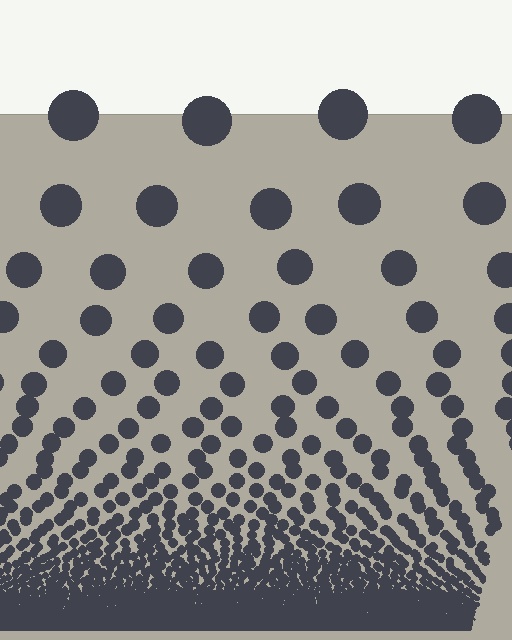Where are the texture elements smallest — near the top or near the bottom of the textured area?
Near the bottom.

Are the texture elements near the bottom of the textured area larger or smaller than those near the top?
Smaller. The gradient is inverted — elements near the bottom are smaller and denser.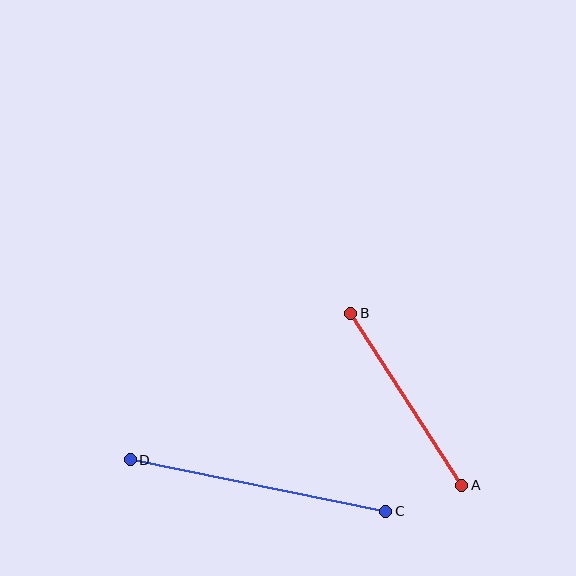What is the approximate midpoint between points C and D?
The midpoint is at approximately (258, 486) pixels.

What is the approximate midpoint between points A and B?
The midpoint is at approximately (406, 399) pixels.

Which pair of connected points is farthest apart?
Points C and D are farthest apart.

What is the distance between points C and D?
The distance is approximately 261 pixels.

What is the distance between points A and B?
The distance is approximately 205 pixels.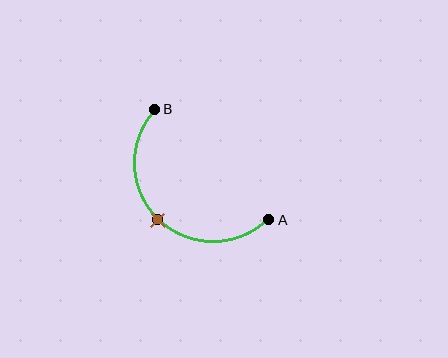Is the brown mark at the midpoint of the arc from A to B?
Yes. The brown mark lies on the arc at equal arc-length from both A and B — it is the arc midpoint.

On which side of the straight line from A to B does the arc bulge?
The arc bulges below and to the left of the straight line connecting A and B.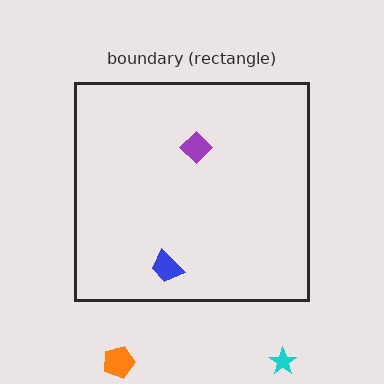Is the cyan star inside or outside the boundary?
Outside.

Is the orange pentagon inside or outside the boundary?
Outside.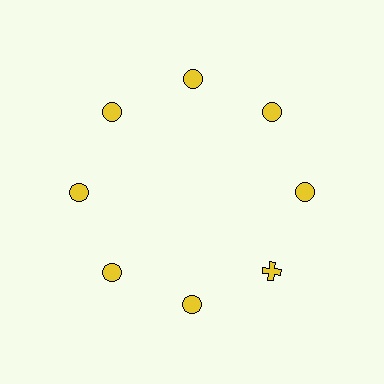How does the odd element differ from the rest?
It has a different shape: cross instead of circle.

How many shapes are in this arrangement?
There are 8 shapes arranged in a ring pattern.